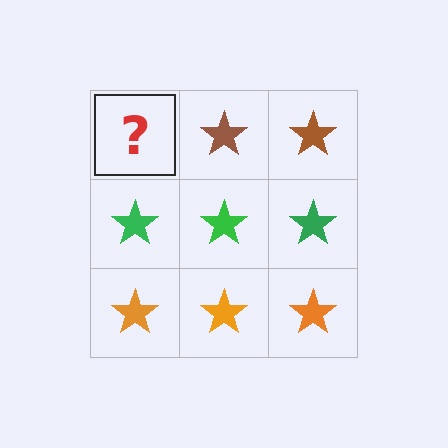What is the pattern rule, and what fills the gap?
The rule is that each row has a consistent color. The gap should be filled with a brown star.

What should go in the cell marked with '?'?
The missing cell should contain a brown star.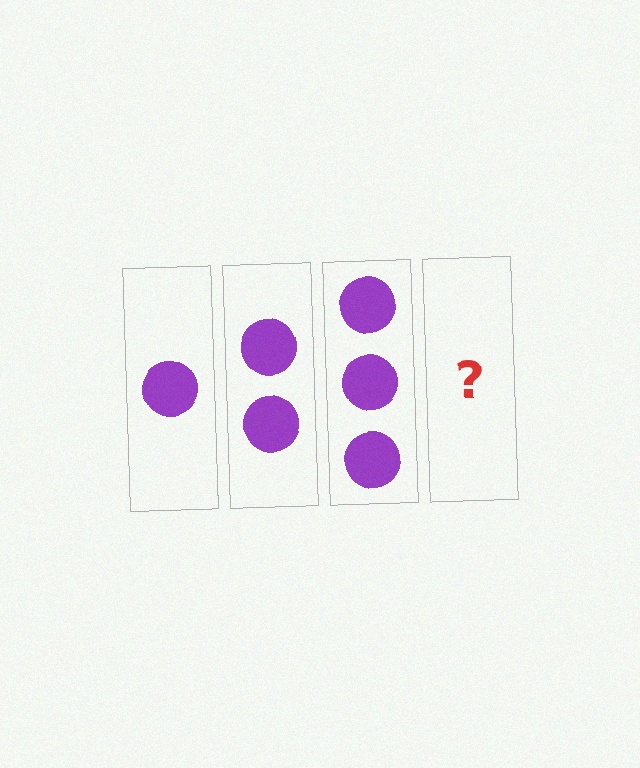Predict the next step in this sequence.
The next step is 4 circles.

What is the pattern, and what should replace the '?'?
The pattern is that each step adds one more circle. The '?' should be 4 circles.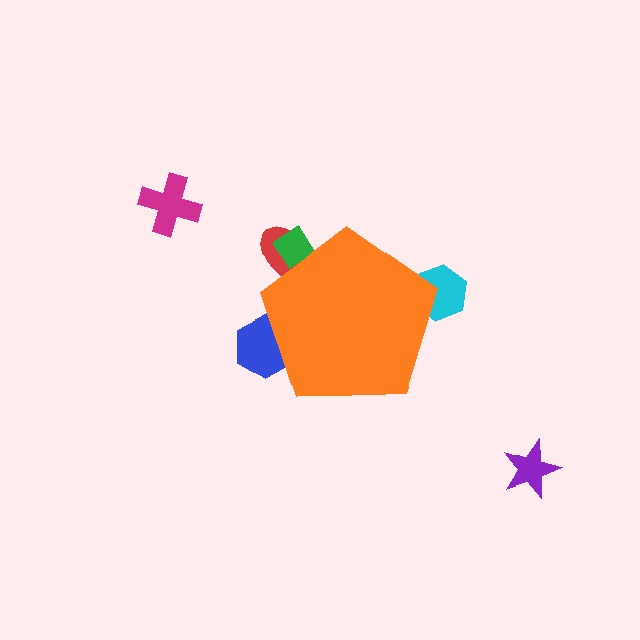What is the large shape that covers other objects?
An orange pentagon.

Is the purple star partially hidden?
No, the purple star is fully visible.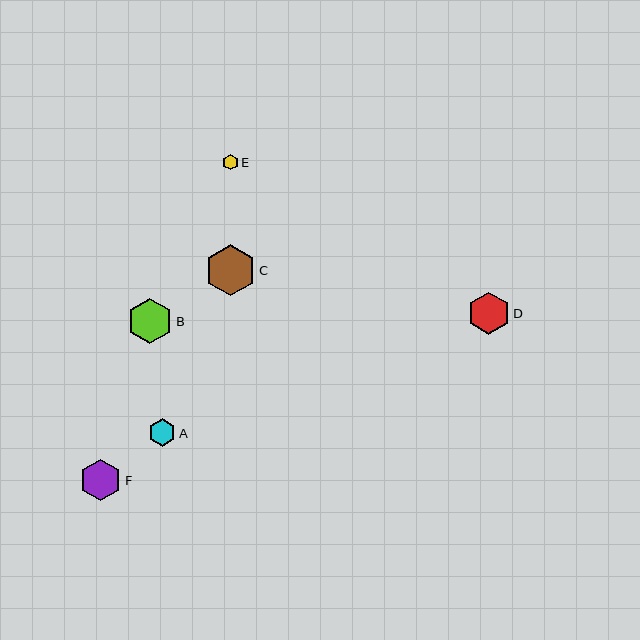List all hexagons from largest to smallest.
From largest to smallest: C, B, F, D, A, E.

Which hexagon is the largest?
Hexagon C is the largest with a size of approximately 51 pixels.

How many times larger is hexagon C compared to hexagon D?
Hexagon C is approximately 1.2 times the size of hexagon D.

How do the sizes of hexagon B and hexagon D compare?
Hexagon B and hexagon D are approximately the same size.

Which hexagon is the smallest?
Hexagon E is the smallest with a size of approximately 16 pixels.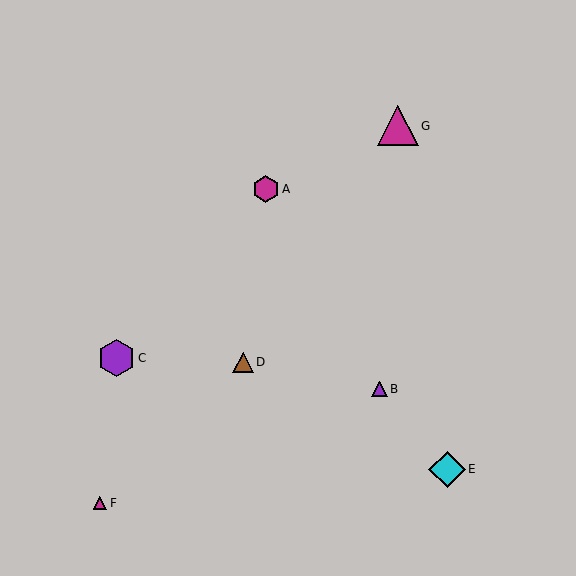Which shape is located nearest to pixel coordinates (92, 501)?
The magenta triangle (labeled F) at (100, 503) is nearest to that location.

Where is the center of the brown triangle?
The center of the brown triangle is at (243, 362).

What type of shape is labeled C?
Shape C is a purple hexagon.